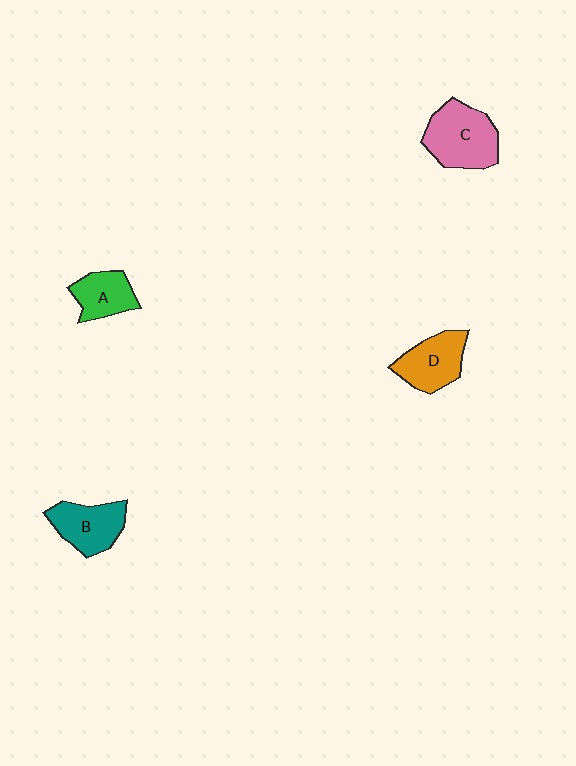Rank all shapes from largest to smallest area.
From largest to smallest: C (pink), D (orange), B (teal), A (green).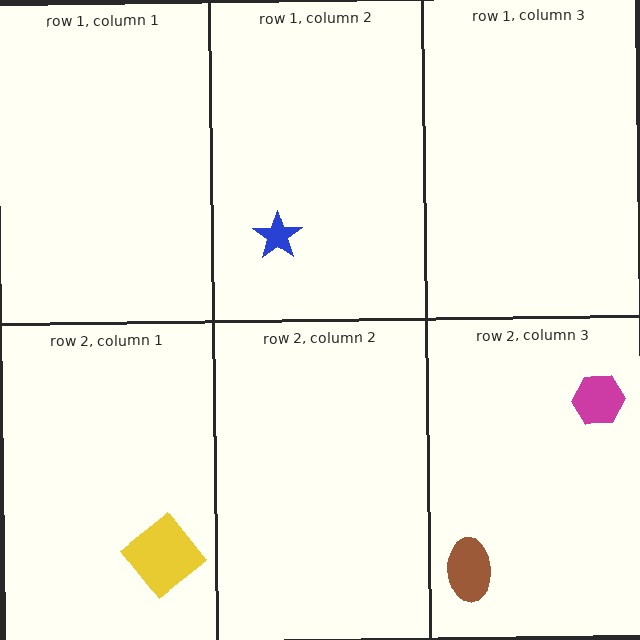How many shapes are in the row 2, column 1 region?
1.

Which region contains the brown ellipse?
The row 2, column 3 region.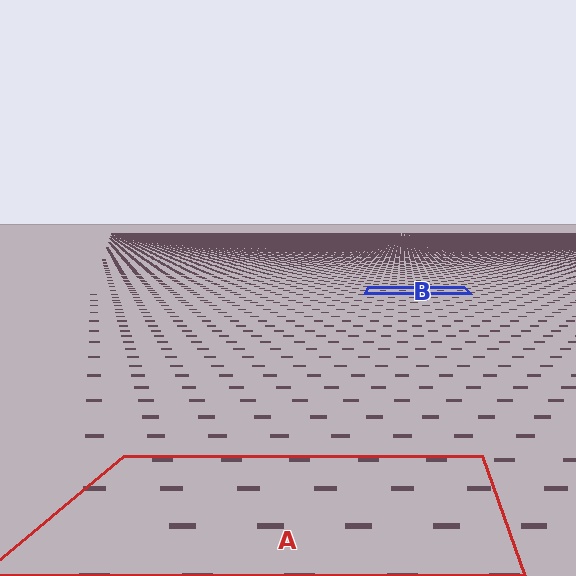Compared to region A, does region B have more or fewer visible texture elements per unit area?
Region B has more texture elements per unit area — they are packed more densely because it is farther away.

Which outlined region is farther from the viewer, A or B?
Region B is farther from the viewer — the texture elements inside it appear smaller and more densely packed.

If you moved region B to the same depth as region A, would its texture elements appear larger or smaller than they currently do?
They would appear larger. At a closer depth, the same texture elements are projected at a bigger on-screen size.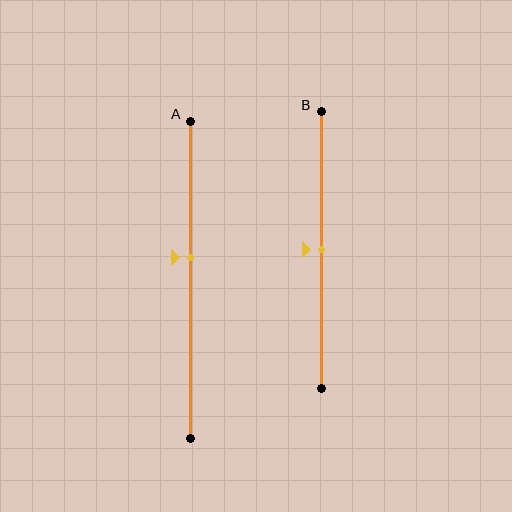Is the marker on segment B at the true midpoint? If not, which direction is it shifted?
Yes, the marker on segment B is at the true midpoint.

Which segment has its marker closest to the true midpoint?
Segment B has its marker closest to the true midpoint.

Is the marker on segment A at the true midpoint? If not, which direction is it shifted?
No, the marker on segment A is shifted upward by about 7% of the segment length.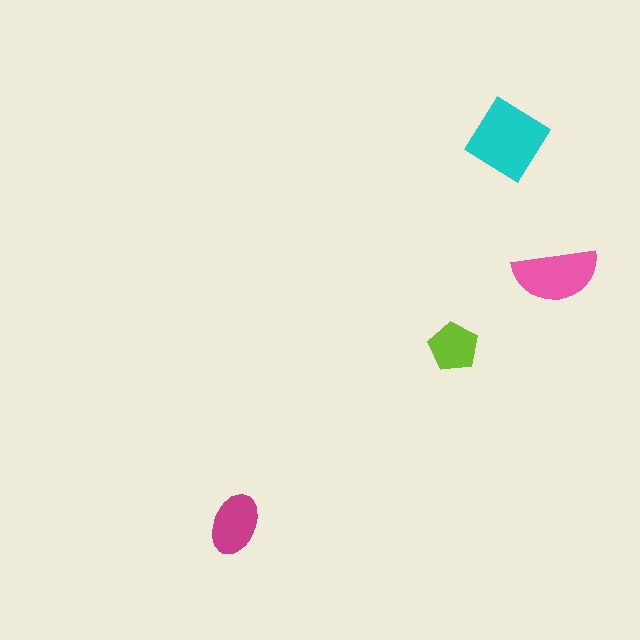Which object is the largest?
The cyan diamond.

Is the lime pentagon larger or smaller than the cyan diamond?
Smaller.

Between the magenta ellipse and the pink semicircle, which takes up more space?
The pink semicircle.